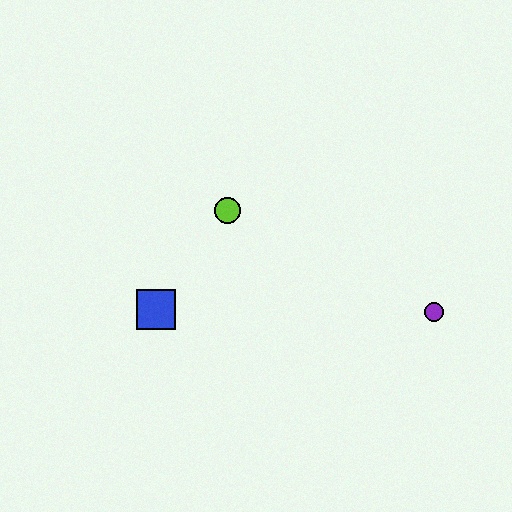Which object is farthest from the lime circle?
The purple circle is farthest from the lime circle.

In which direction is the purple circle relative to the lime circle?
The purple circle is to the right of the lime circle.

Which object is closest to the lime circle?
The blue square is closest to the lime circle.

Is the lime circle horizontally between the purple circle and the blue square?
Yes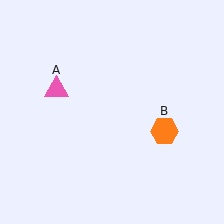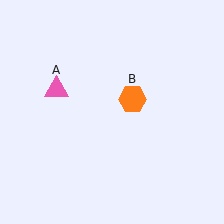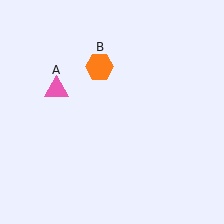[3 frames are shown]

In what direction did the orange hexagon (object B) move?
The orange hexagon (object B) moved up and to the left.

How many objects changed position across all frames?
1 object changed position: orange hexagon (object B).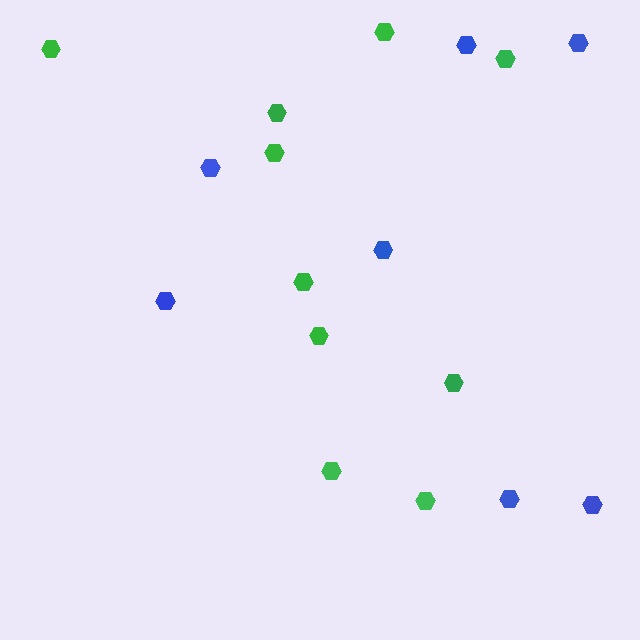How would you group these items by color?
There are 2 groups: one group of blue hexagons (7) and one group of green hexagons (10).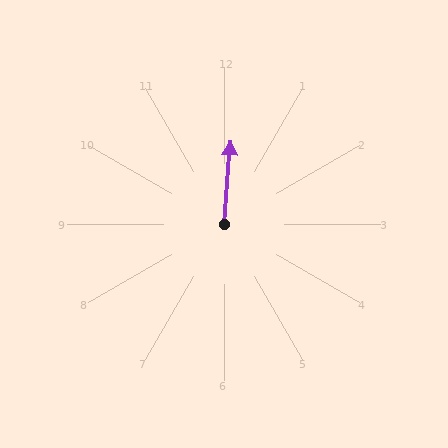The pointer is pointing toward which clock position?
Roughly 12 o'clock.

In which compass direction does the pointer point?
North.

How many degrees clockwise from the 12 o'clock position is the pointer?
Approximately 5 degrees.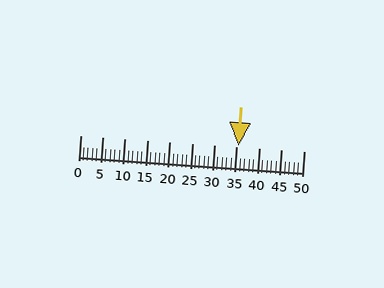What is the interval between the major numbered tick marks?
The major tick marks are spaced 5 units apart.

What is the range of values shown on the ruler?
The ruler shows values from 0 to 50.